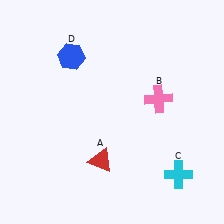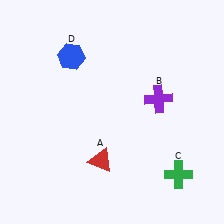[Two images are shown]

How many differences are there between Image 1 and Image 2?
There are 2 differences between the two images.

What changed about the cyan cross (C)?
In Image 1, C is cyan. In Image 2, it changed to green.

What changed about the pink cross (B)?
In Image 1, B is pink. In Image 2, it changed to purple.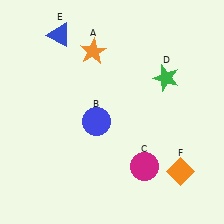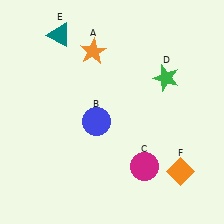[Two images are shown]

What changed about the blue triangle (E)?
In Image 1, E is blue. In Image 2, it changed to teal.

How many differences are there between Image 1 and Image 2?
There is 1 difference between the two images.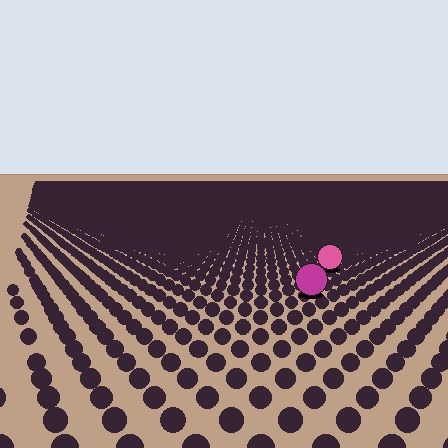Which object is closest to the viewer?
The magenta circle is closest. The texture marks near it are larger and more spread out.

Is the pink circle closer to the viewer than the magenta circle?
No. The magenta circle is closer — you can tell from the texture gradient: the ground texture is coarser near it.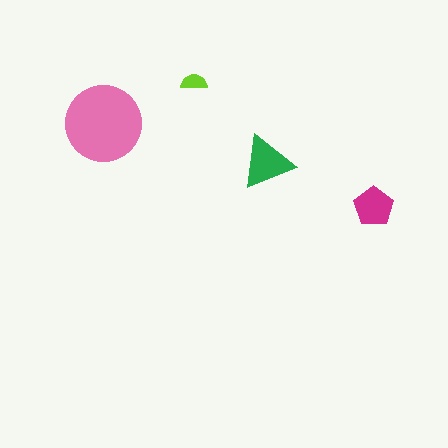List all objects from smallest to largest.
The lime semicircle, the magenta pentagon, the green triangle, the pink circle.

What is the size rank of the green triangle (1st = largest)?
2nd.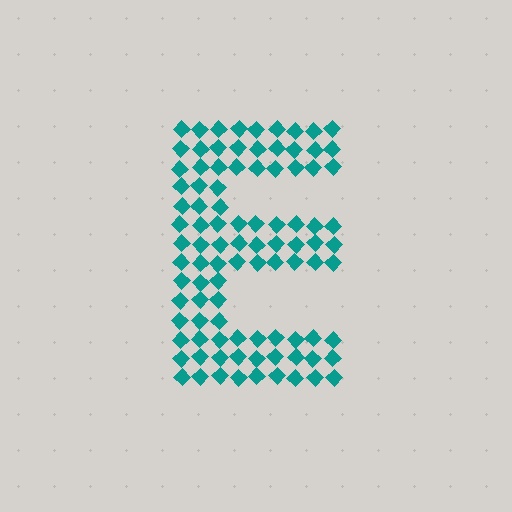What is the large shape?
The large shape is the letter E.